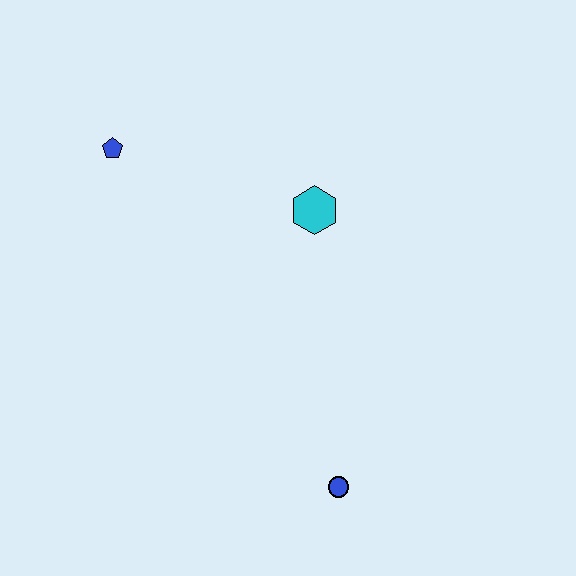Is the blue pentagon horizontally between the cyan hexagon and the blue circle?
No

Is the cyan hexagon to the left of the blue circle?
Yes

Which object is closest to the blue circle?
The cyan hexagon is closest to the blue circle.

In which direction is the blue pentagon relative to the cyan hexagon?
The blue pentagon is to the left of the cyan hexagon.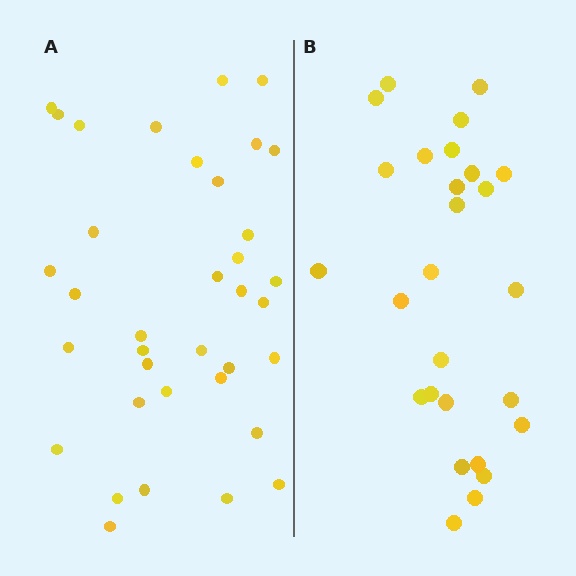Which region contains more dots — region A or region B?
Region A (the left region) has more dots.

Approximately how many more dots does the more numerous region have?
Region A has roughly 8 or so more dots than region B.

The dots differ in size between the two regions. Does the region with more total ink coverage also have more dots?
No. Region B has more total ink coverage because its dots are larger, but region A actually contains more individual dots. Total area can be misleading — the number of items is what matters here.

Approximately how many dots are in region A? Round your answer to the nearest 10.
About 40 dots. (The exact count is 36, which rounds to 40.)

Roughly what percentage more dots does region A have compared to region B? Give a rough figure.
About 35% more.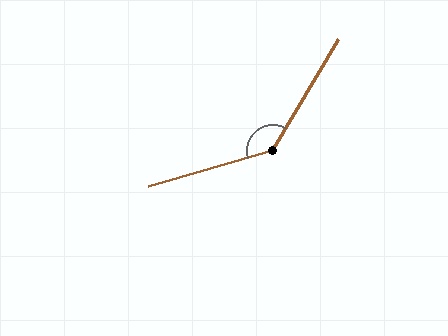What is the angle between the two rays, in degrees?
Approximately 137 degrees.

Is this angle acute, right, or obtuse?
It is obtuse.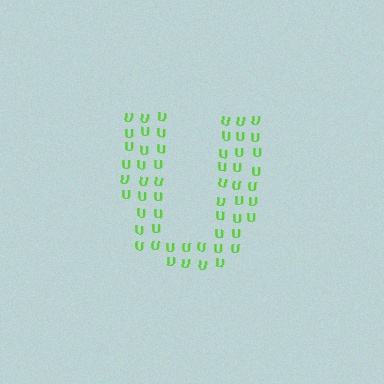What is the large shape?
The large shape is the letter U.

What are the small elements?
The small elements are letter U's.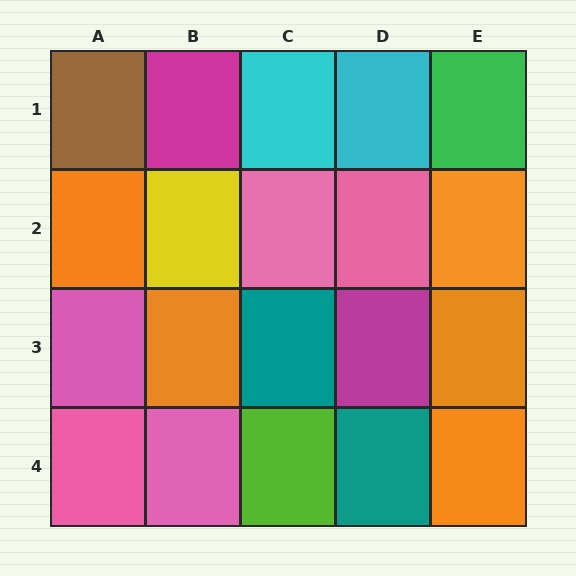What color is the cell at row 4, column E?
Orange.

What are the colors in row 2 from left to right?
Orange, yellow, pink, pink, orange.